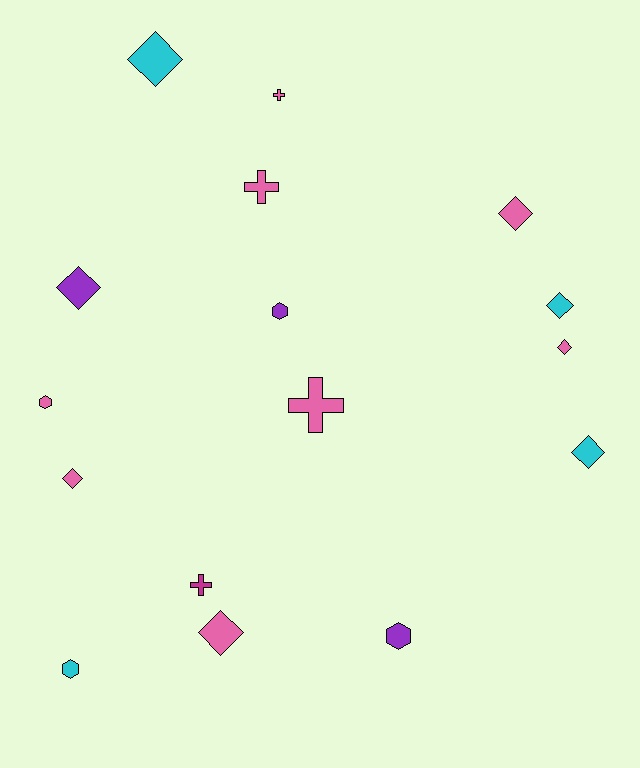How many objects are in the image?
There are 16 objects.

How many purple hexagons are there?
There are 2 purple hexagons.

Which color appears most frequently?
Pink, with 8 objects.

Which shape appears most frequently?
Diamond, with 8 objects.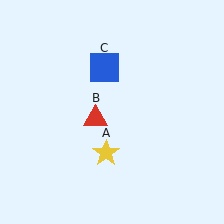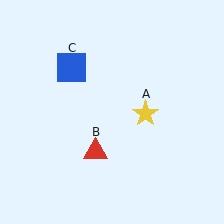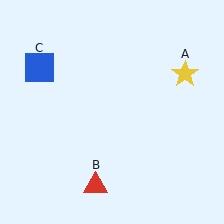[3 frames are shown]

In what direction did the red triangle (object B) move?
The red triangle (object B) moved down.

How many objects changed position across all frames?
3 objects changed position: yellow star (object A), red triangle (object B), blue square (object C).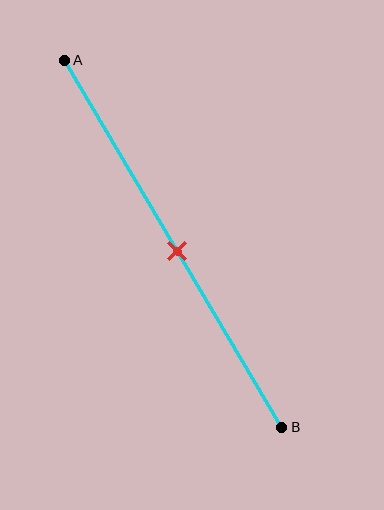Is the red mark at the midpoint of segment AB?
Yes, the mark is approximately at the midpoint.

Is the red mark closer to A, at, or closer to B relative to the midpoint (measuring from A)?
The red mark is approximately at the midpoint of segment AB.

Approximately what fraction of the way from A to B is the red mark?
The red mark is approximately 50% of the way from A to B.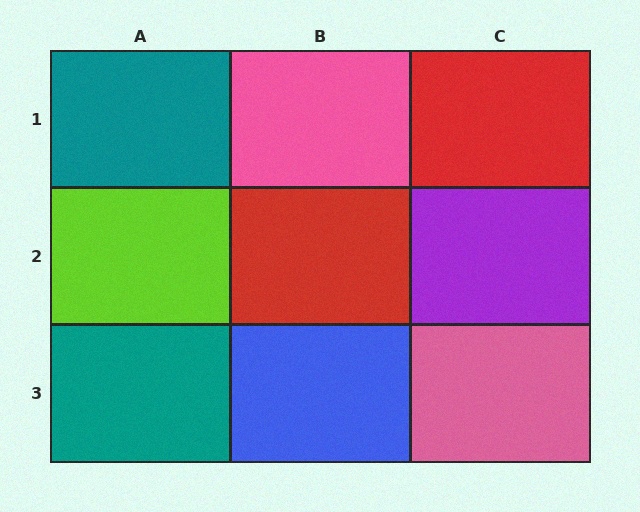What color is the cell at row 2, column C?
Purple.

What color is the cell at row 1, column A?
Teal.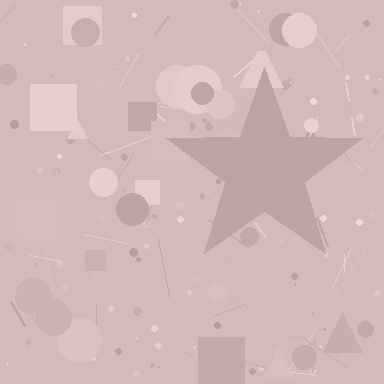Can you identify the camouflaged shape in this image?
The camouflaged shape is a star.